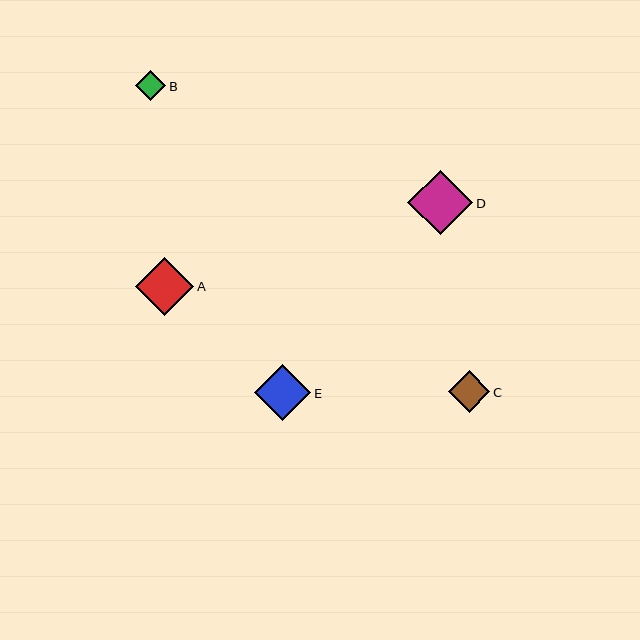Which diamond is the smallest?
Diamond B is the smallest with a size of approximately 30 pixels.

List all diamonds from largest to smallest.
From largest to smallest: D, A, E, C, B.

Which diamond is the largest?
Diamond D is the largest with a size of approximately 65 pixels.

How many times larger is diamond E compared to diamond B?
Diamond E is approximately 1.8 times the size of diamond B.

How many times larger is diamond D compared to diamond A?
Diamond D is approximately 1.1 times the size of diamond A.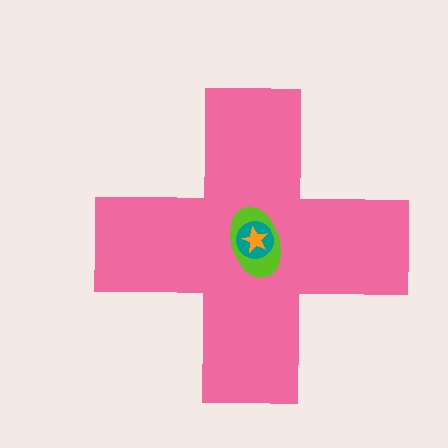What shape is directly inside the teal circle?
The orange star.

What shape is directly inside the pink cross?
The lime ellipse.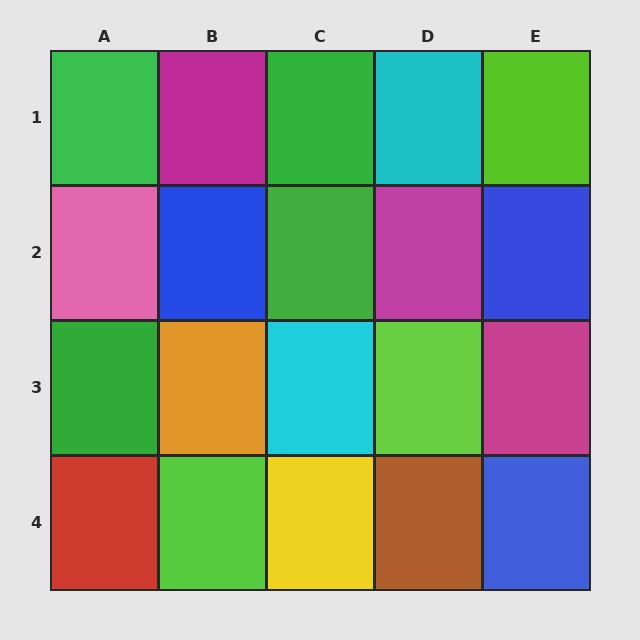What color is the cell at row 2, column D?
Magenta.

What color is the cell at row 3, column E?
Magenta.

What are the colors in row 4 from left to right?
Red, lime, yellow, brown, blue.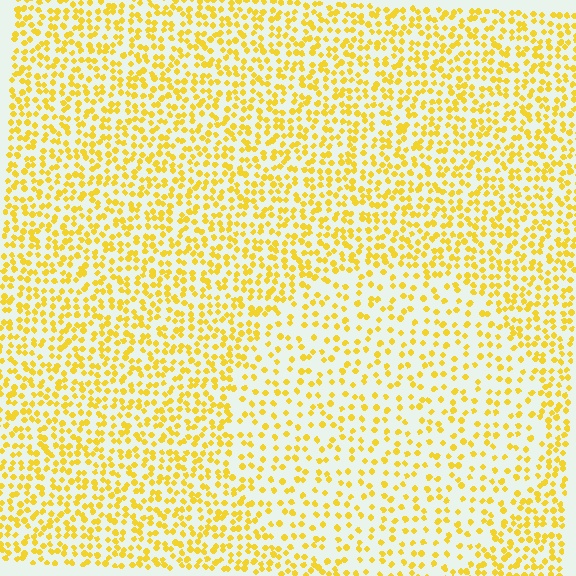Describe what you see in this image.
The image contains small yellow elements arranged at two different densities. A circle-shaped region is visible where the elements are less densely packed than the surrounding area.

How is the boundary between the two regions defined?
The boundary is defined by a change in element density (approximately 1.8x ratio). All elements are the same color, size, and shape.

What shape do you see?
I see a circle.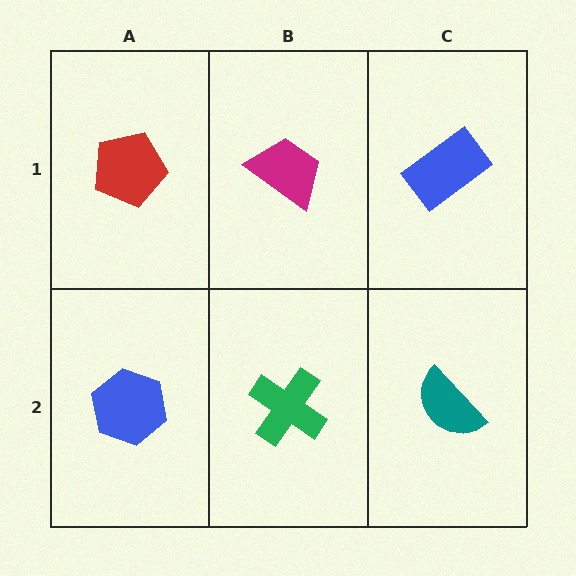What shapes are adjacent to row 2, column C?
A blue rectangle (row 1, column C), a green cross (row 2, column B).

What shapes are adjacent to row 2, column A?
A red pentagon (row 1, column A), a green cross (row 2, column B).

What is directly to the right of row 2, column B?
A teal semicircle.